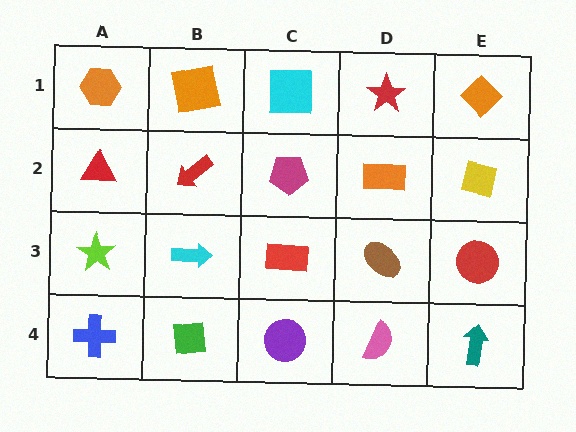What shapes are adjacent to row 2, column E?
An orange diamond (row 1, column E), a red circle (row 3, column E), an orange rectangle (row 2, column D).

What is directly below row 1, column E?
A yellow square.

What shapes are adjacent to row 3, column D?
An orange rectangle (row 2, column D), a pink semicircle (row 4, column D), a red rectangle (row 3, column C), a red circle (row 3, column E).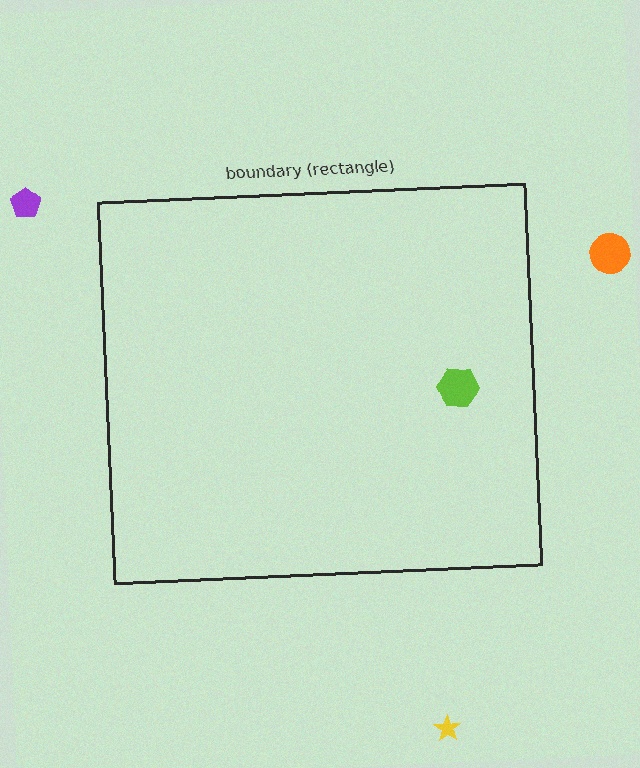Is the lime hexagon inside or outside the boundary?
Inside.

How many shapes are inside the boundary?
1 inside, 3 outside.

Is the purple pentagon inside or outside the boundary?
Outside.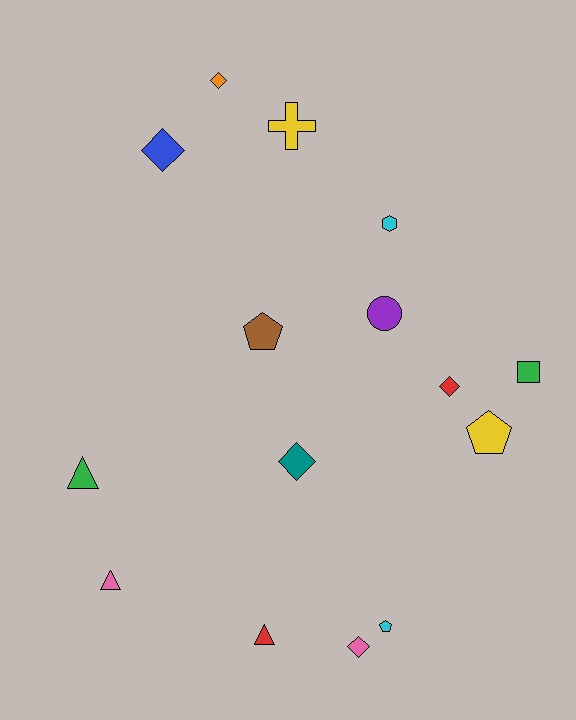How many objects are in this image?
There are 15 objects.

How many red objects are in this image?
There are 2 red objects.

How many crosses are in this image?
There is 1 cross.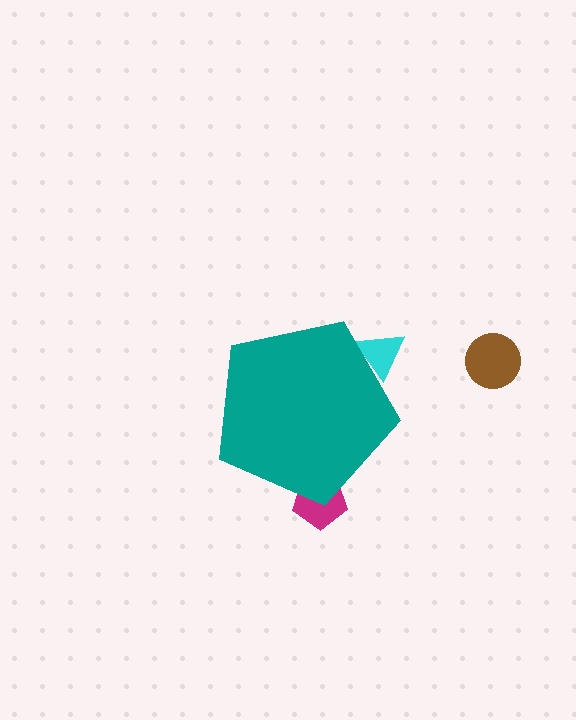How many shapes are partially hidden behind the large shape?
2 shapes are partially hidden.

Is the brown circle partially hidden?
No, the brown circle is fully visible.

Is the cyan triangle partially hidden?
Yes, the cyan triangle is partially hidden behind the teal pentagon.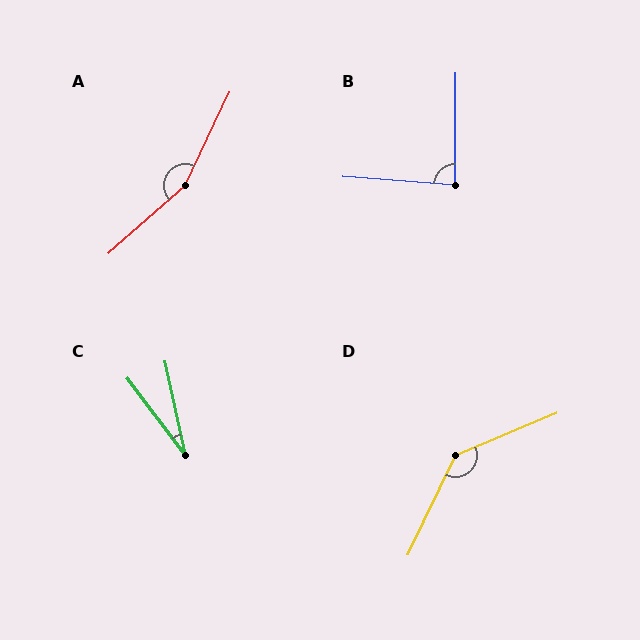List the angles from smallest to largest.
C (25°), B (86°), D (138°), A (157°).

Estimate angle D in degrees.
Approximately 138 degrees.